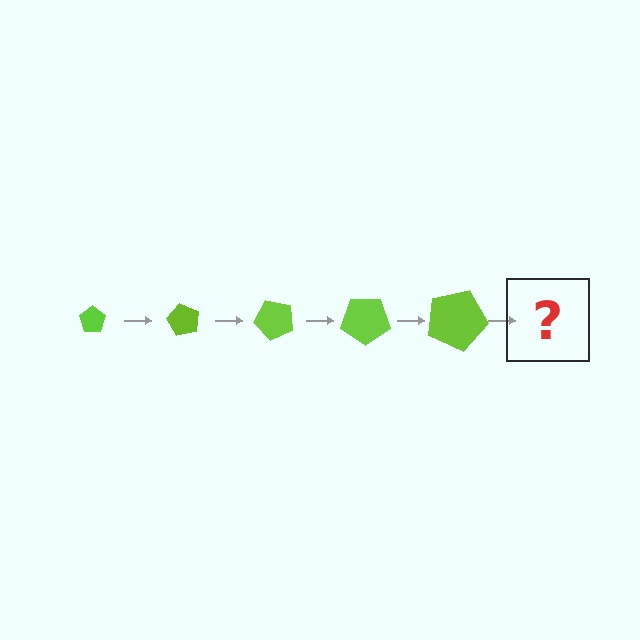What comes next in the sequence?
The next element should be a pentagon, larger than the previous one and rotated 300 degrees from the start.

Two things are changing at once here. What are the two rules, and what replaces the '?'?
The two rules are that the pentagon grows larger each step and it rotates 60 degrees each step. The '?' should be a pentagon, larger than the previous one and rotated 300 degrees from the start.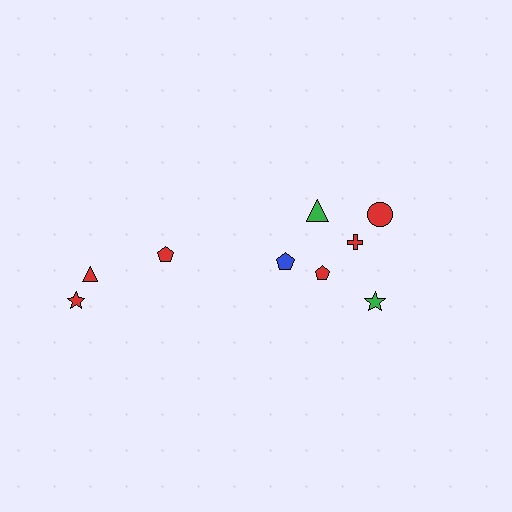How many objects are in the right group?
There are 6 objects.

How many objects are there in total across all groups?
There are 9 objects.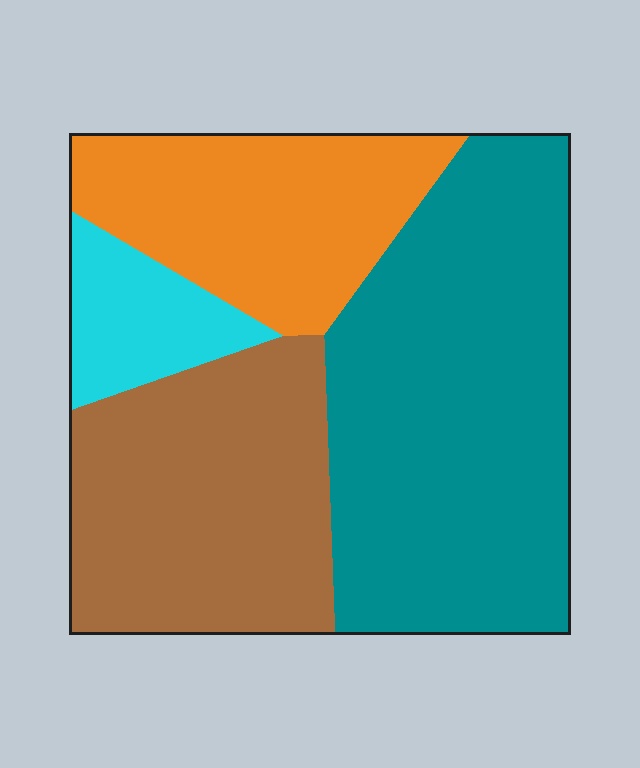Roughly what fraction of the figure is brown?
Brown takes up between a quarter and a half of the figure.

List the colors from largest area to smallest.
From largest to smallest: teal, brown, orange, cyan.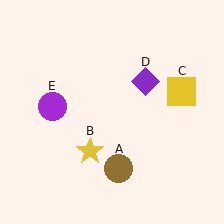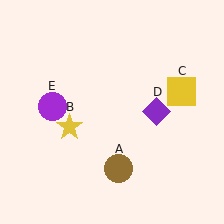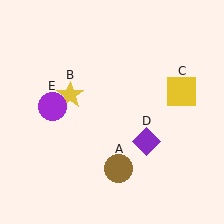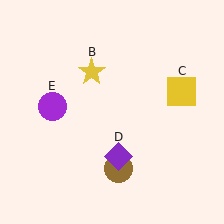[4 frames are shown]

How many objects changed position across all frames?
2 objects changed position: yellow star (object B), purple diamond (object D).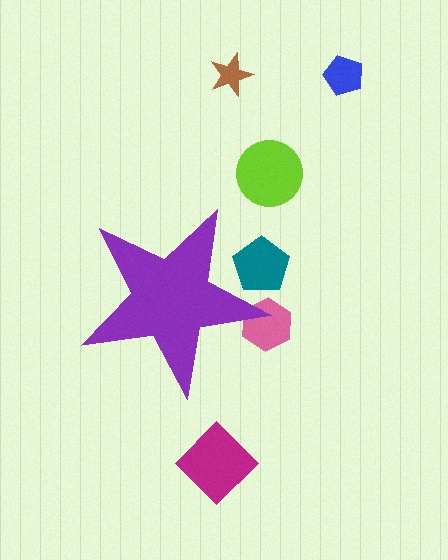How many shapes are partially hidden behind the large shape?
2 shapes are partially hidden.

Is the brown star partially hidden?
No, the brown star is fully visible.